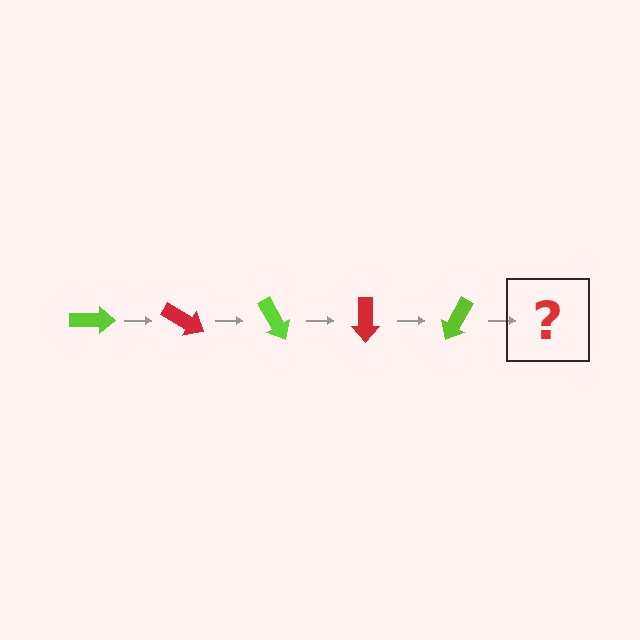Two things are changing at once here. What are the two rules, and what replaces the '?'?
The two rules are that it rotates 30 degrees each step and the color cycles through lime and red. The '?' should be a red arrow, rotated 150 degrees from the start.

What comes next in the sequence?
The next element should be a red arrow, rotated 150 degrees from the start.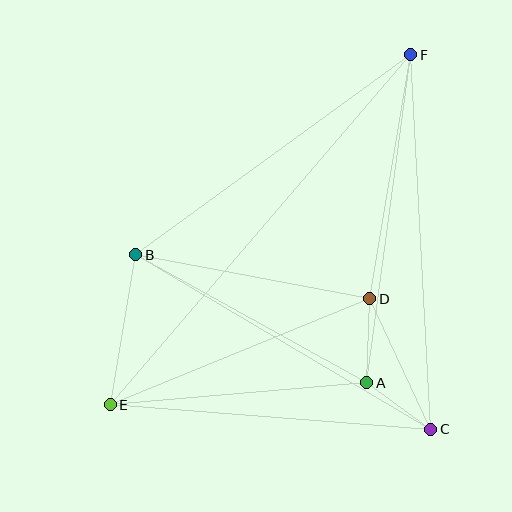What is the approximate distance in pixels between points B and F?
The distance between B and F is approximately 340 pixels.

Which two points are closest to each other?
Points A and C are closest to each other.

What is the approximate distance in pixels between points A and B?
The distance between A and B is approximately 264 pixels.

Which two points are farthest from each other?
Points E and F are farthest from each other.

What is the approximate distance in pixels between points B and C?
The distance between B and C is approximately 343 pixels.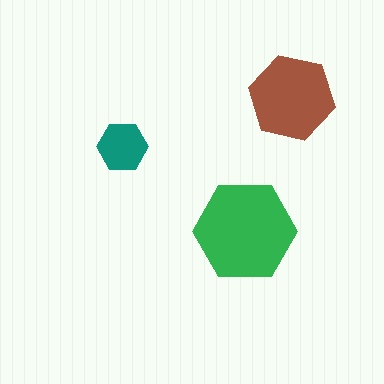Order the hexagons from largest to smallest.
the green one, the brown one, the teal one.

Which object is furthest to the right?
The brown hexagon is rightmost.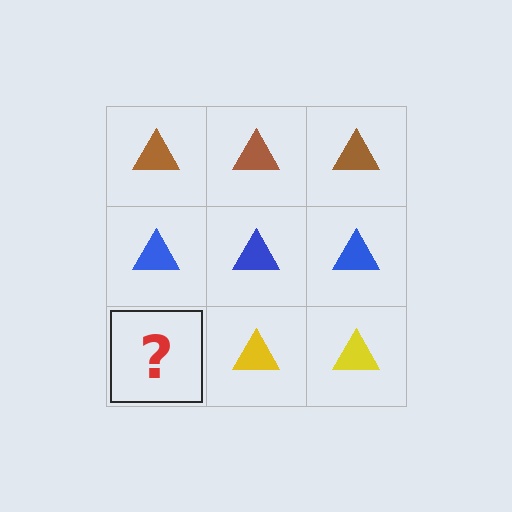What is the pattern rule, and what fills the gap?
The rule is that each row has a consistent color. The gap should be filled with a yellow triangle.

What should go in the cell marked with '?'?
The missing cell should contain a yellow triangle.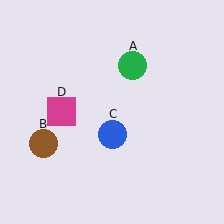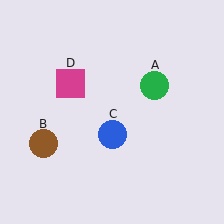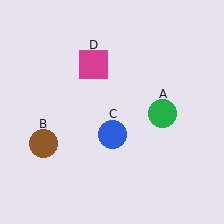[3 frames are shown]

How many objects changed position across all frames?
2 objects changed position: green circle (object A), magenta square (object D).